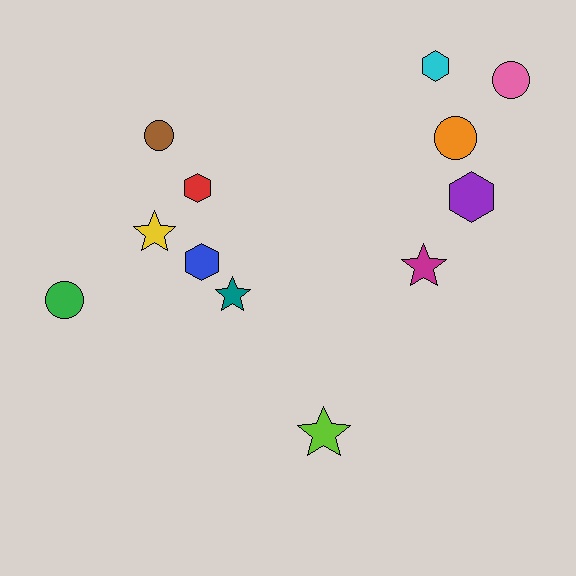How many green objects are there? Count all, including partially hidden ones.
There is 1 green object.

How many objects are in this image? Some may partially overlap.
There are 12 objects.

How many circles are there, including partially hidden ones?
There are 4 circles.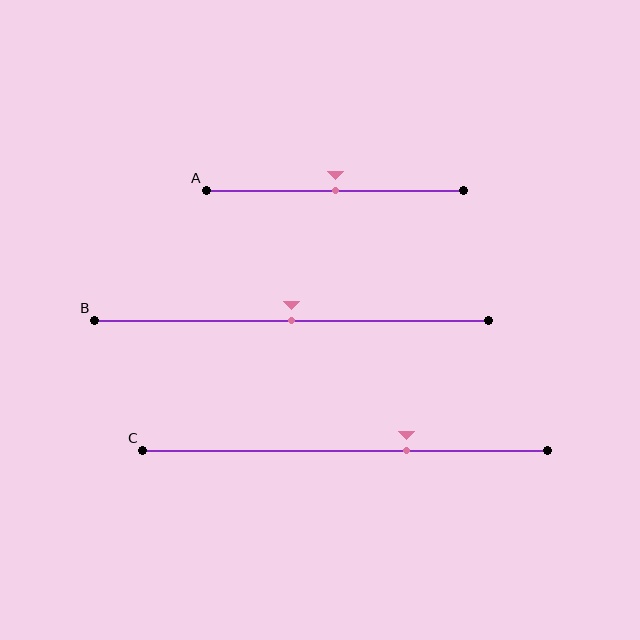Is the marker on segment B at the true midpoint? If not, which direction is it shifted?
Yes, the marker on segment B is at the true midpoint.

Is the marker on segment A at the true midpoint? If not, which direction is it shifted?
Yes, the marker on segment A is at the true midpoint.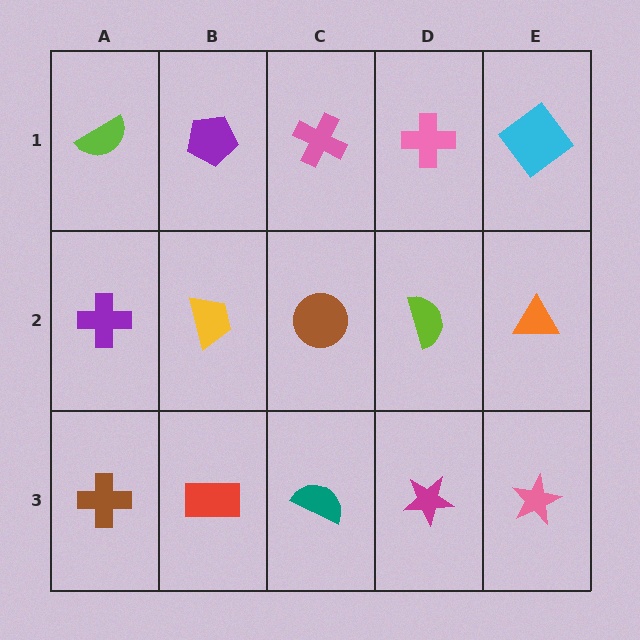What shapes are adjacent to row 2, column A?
A lime semicircle (row 1, column A), a brown cross (row 3, column A), a yellow trapezoid (row 2, column B).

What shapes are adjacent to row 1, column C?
A brown circle (row 2, column C), a purple pentagon (row 1, column B), a pink cross (row 1, column D).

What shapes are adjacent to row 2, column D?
A pink cross (row 1, column D), a magenta star (row 3, column D), a brown circle (row 2, column C), an orange triangle (row 2, column E).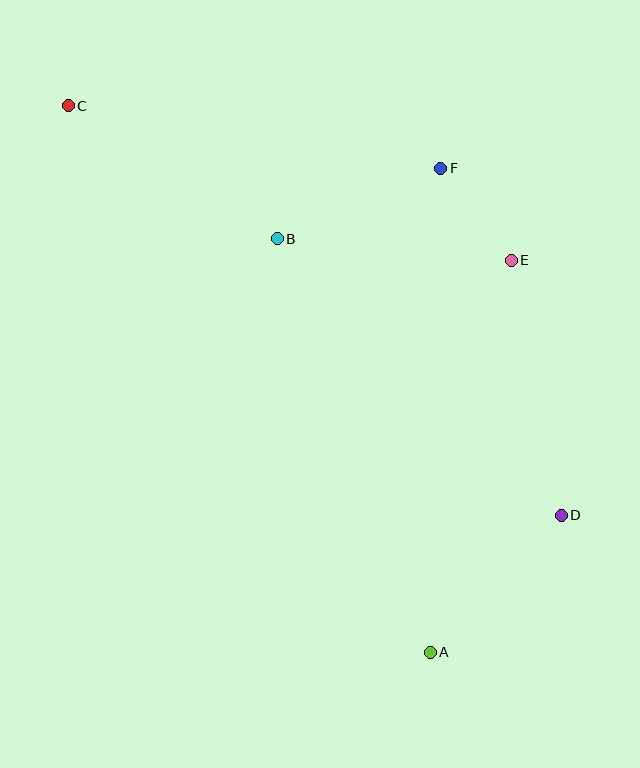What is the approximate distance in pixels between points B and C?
The distance between B and C is approximately 248 pixels.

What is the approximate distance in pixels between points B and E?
The distance between B and E is approximately 235 pixels.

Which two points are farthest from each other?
Points A and C are farthest from each other.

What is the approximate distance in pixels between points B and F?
The distance between B and F is approximately 178 pixels.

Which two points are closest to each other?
Points E and F are closest to each other.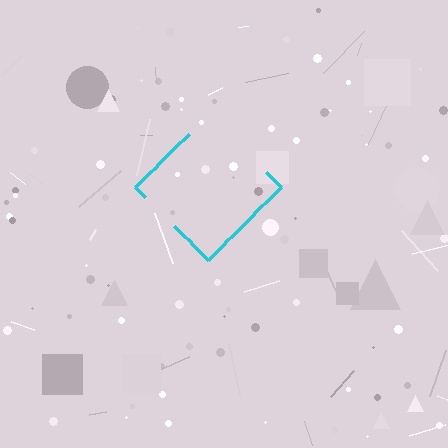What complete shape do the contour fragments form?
The contour fragments form a diamond.